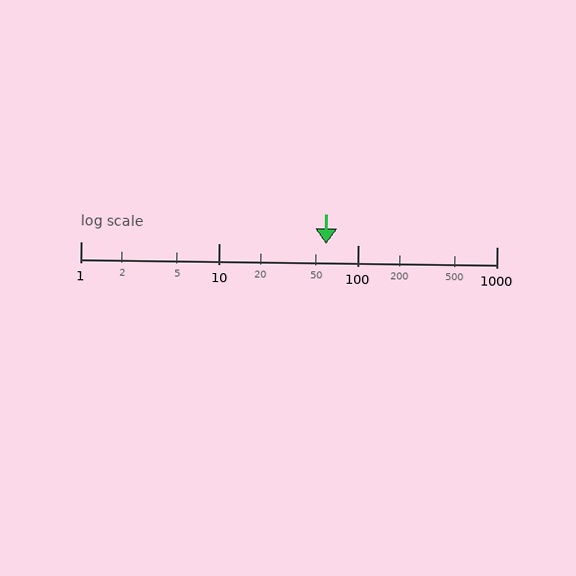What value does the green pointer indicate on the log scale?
The pointer indicates approximately 59.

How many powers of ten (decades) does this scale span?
The scale spans 3 decades, from 1 to 1000.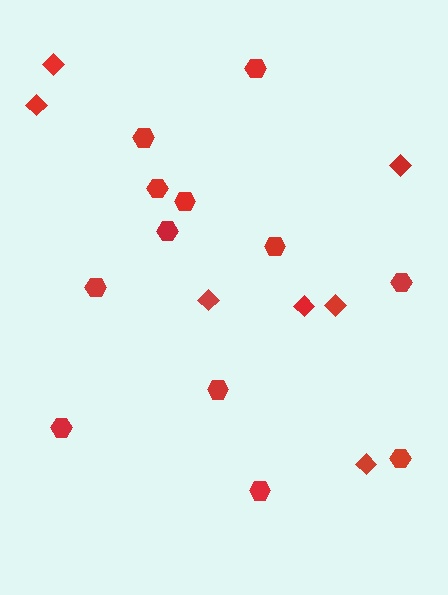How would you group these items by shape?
There are 2 groups: one group of hexagons (12) and one group of diamonds (7).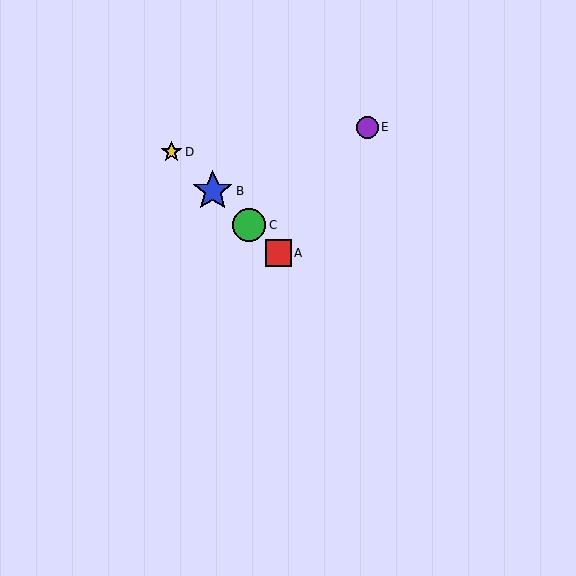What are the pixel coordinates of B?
Object B is at (213, 191).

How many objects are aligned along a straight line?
4 objects (A, B, C, D) are aligned along a straight line.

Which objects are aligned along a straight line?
Objects A, B, C, D are aligned along a straight line.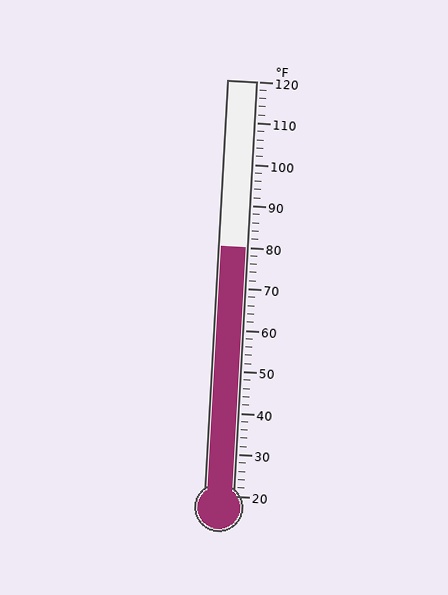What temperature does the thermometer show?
The thermometer shows approximately 80°F.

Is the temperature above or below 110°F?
The temperature is below 110°F.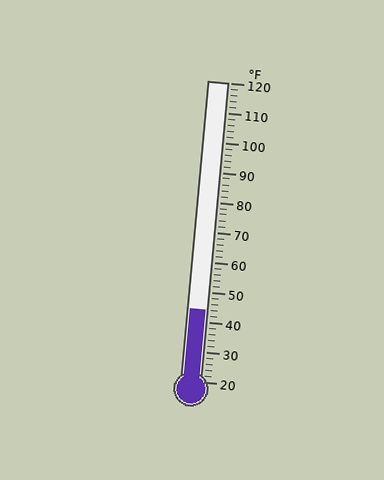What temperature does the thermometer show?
The thermometer shows approximately 44°F.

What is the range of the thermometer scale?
The thermometer scale ranges from 20°F to 120°F.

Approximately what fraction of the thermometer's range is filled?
The thermometer is filled to approximately 25% of its range.